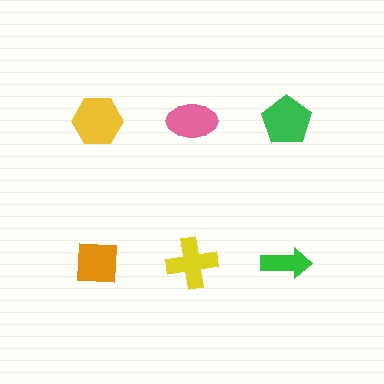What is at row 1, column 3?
A green pentagon.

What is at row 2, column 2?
A yellow cross.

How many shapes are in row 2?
3 shapes.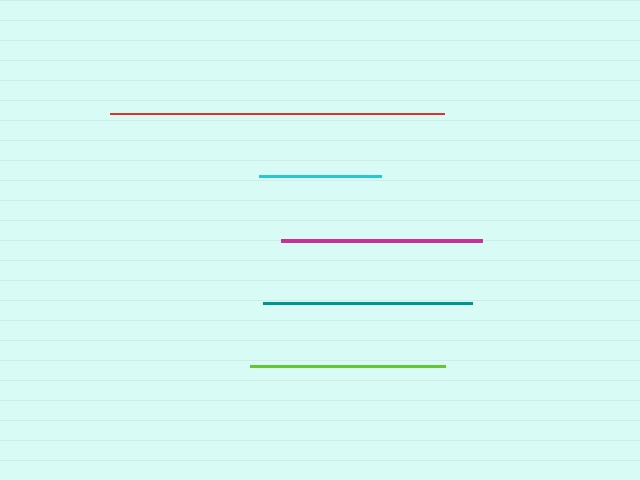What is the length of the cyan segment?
The cyan segment is approximately 122 pixels long.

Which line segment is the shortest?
The cyan line is the shortest at approximately 122 pixels.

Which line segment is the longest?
The red line is the longest at approximately 334 pixels.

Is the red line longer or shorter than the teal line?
The red line is longer than the teal line.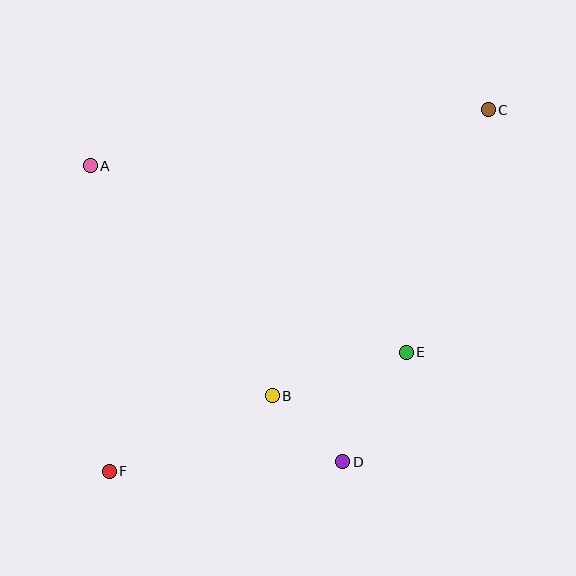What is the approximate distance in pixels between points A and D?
The distance between A and D is approximately 389 pixels.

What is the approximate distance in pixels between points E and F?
The distance between E and F is approximately 320 pixels.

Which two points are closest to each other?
Points B and D are closest to each other.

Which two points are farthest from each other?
Points C and F are farthest from each other.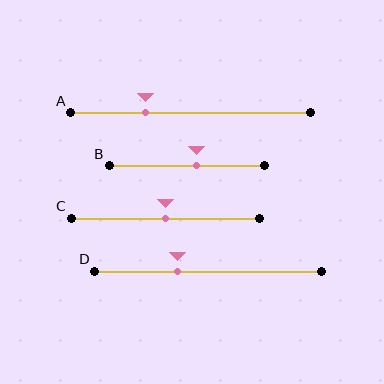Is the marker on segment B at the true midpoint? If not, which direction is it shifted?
No, the marker on segment B is shifted to the right by about 6% of the segment length.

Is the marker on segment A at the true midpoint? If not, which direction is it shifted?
No, the marker on segment A is shifted to the left by about 19% of the segment length.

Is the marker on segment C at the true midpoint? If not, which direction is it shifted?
Yes, the marker on segment C is at the true midpoint.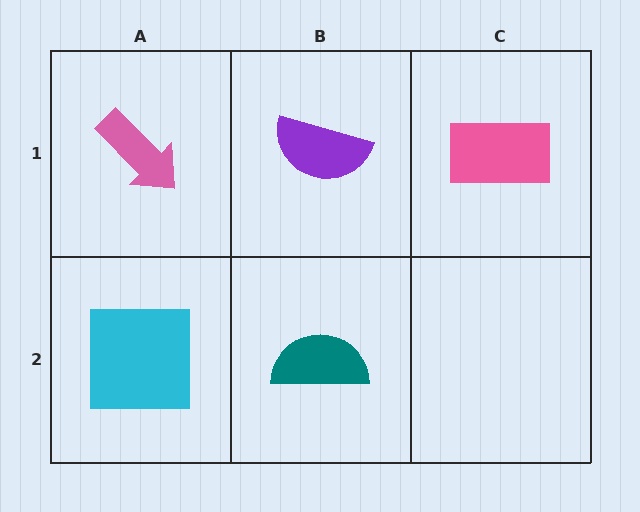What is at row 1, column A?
A pink arrow.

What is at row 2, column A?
A cyan square.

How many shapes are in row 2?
2 shapes.